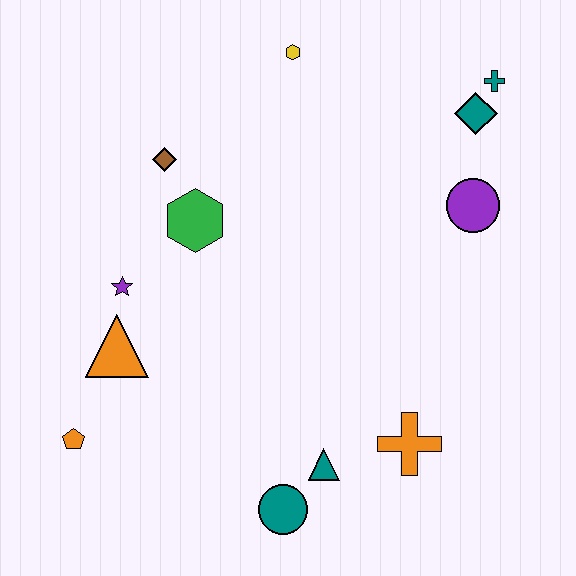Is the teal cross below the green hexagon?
No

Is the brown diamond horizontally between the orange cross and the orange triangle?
Yes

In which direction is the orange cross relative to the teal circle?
The orange cross is to the right of the teal circle.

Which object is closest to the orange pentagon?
The orange triangle is closest to the orange pentagon.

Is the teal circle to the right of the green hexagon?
Yes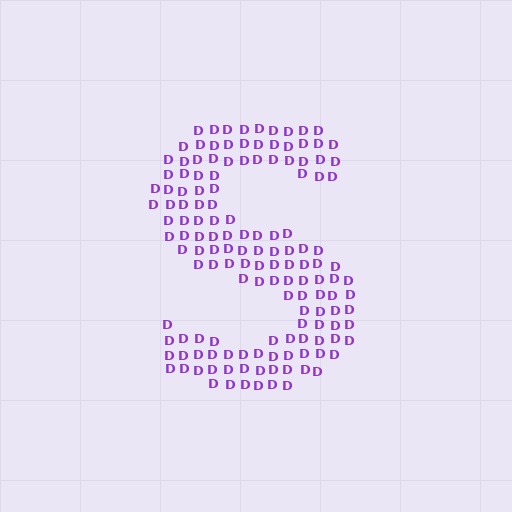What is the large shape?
The large shape is the letter S.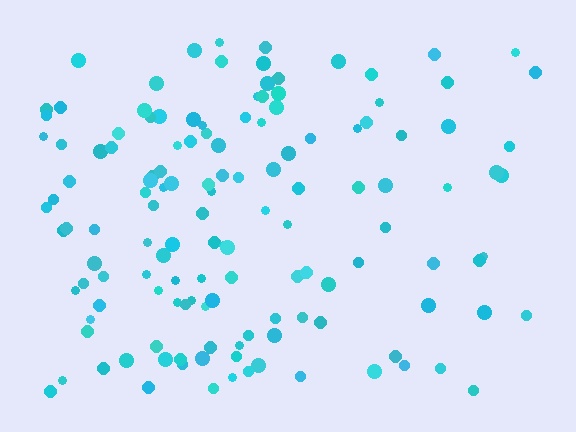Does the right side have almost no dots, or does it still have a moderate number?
Still a moderate number, just noticeably fewer than the left.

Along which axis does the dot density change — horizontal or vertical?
Horizontal.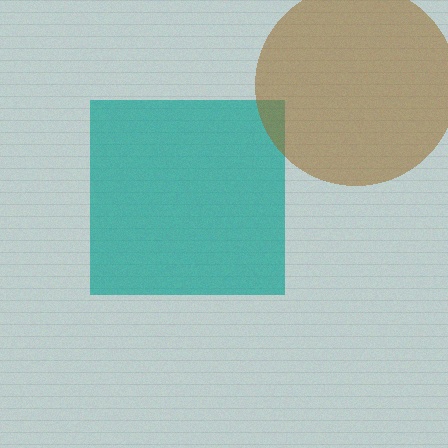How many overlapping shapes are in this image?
There are 2 overlapping shapes in the image.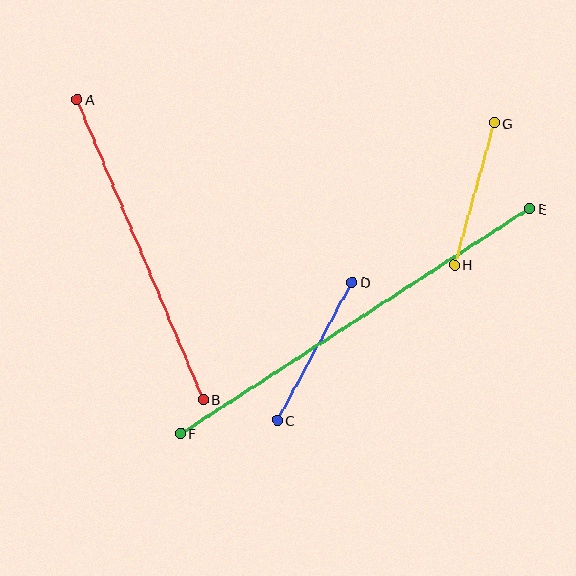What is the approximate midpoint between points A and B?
The midpoint is at approximately (140, 250) pixels.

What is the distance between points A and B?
The distance is approximately 325 pixels.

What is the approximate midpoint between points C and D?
The midpoint is at approximately (315, 351) pixels.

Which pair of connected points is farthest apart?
Points E and F are farthest apart.